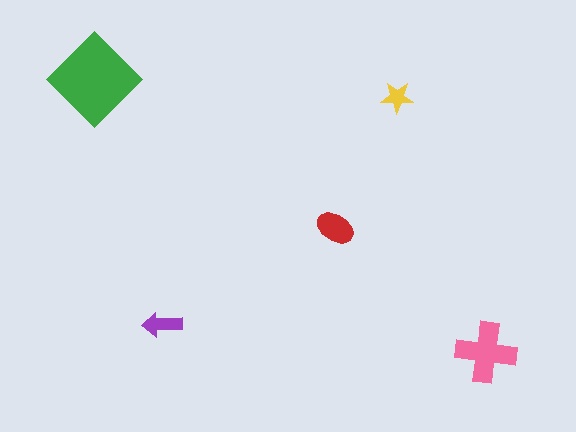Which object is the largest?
The green diamond.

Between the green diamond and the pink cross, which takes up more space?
The green diamond.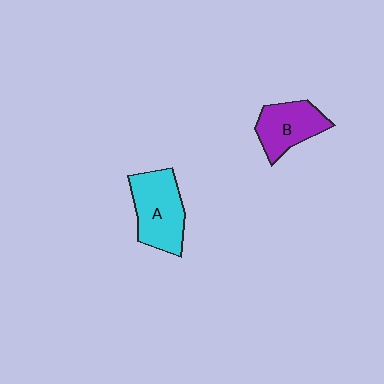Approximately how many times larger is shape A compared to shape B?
Approximately 1.3 times.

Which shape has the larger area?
Shape A (cyan).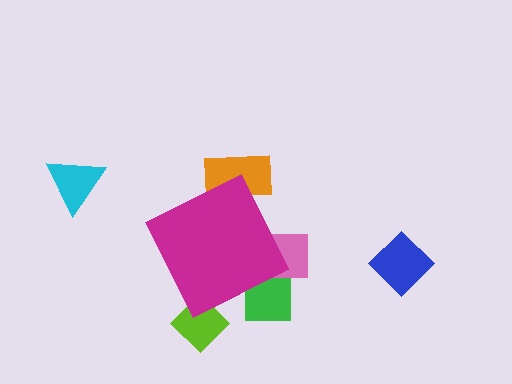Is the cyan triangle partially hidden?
No, the cyan triangle is fully visible.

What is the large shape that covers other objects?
A magenta diamond.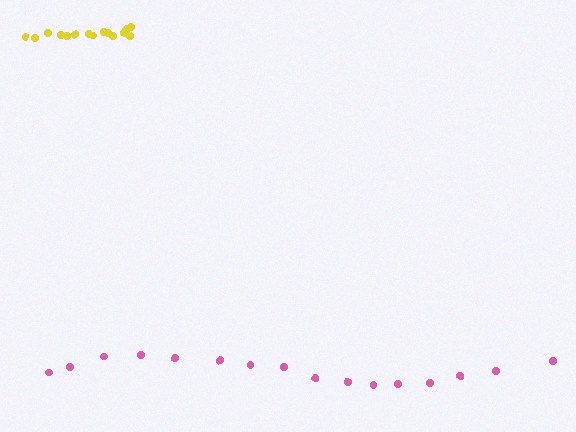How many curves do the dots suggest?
There are 2 distinct paths.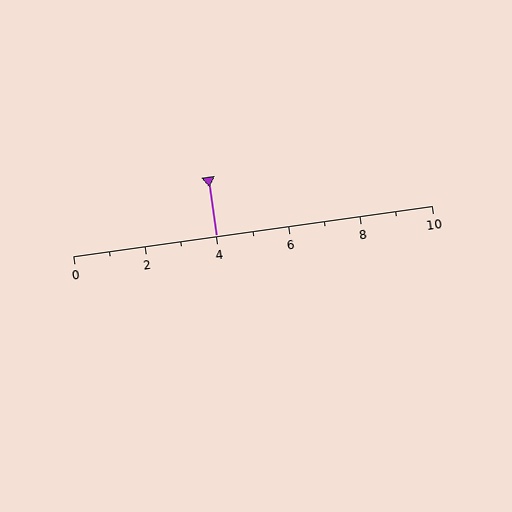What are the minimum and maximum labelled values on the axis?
The axis runs from 0 to 10.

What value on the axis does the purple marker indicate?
The marker indicates approximately 4.